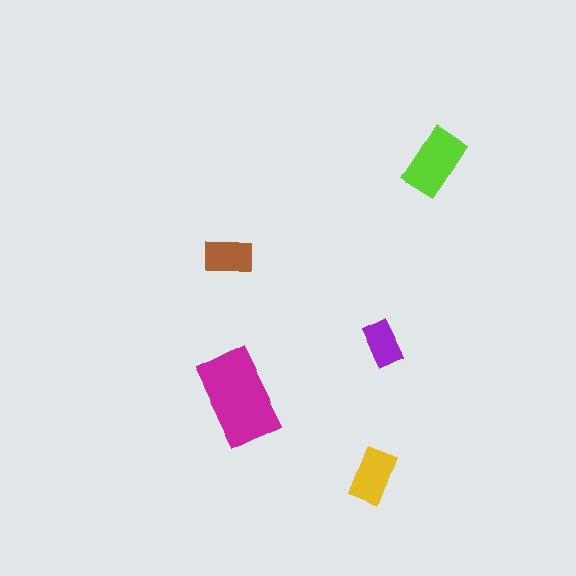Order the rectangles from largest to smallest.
the magenta one, the lime one, the yellow one, the brown one, the purple one.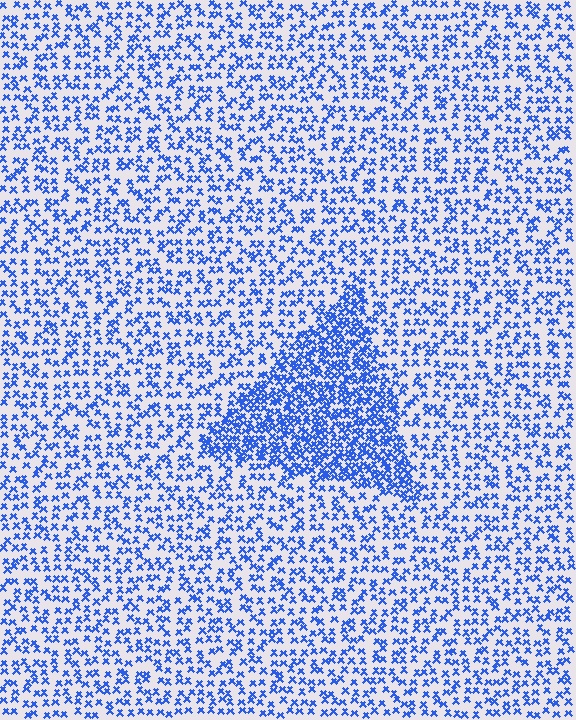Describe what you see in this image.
The image contains small blue elements arranged at two different densities. A triangle-shaped region is visible where the elements are more densely packed than the surrounding area.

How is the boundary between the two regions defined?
The boundary is defined by a change in element density (approximately 2.2x ratio). All elements are the same color, size, and shape.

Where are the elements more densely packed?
The elements are more densely packed inside the triangle boundary.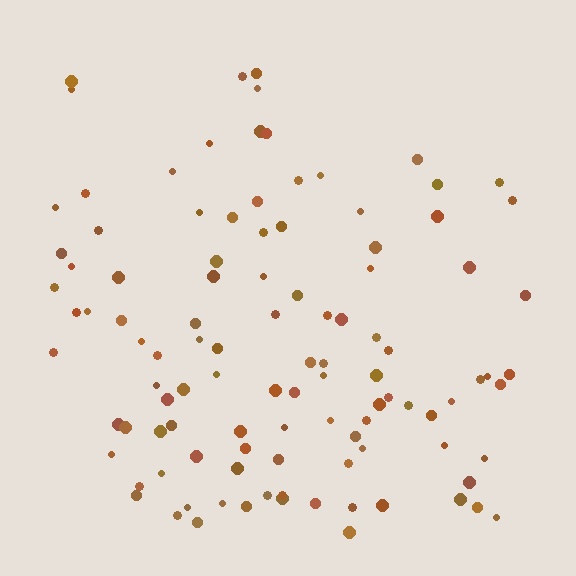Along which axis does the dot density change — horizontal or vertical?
Vertical.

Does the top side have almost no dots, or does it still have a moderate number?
Still a moderate number, just noticeably fewer than the bottom.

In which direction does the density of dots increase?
From top to bottom, with the bottom side densest.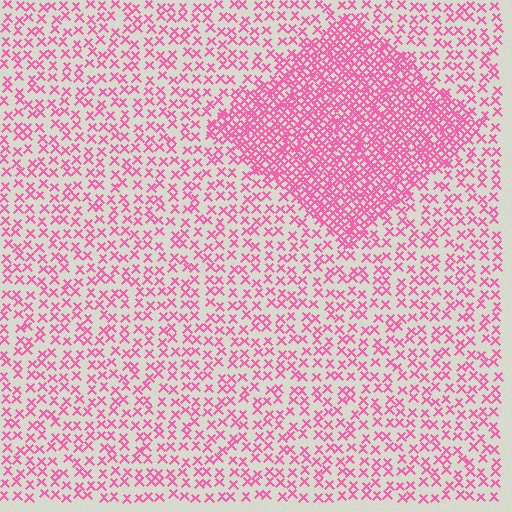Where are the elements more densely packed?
The elements are more densely packed inside the diamond boundary.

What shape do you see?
I see a diamond.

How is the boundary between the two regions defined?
The boundary is defined by a change in element density (approximately 2.5x ratio). All elements are the same color, size, and shape.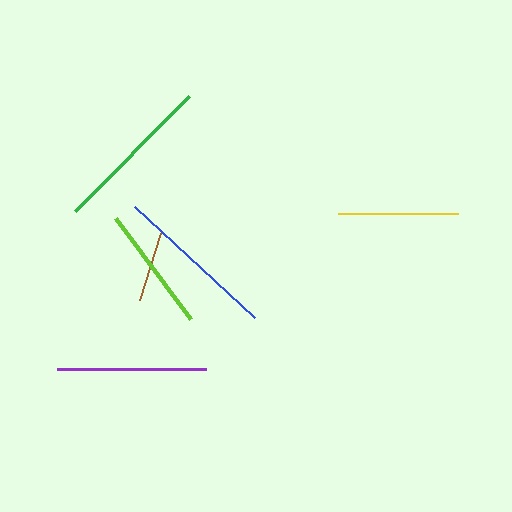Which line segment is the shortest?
The brown line is the shortest at approximately 70 pixels.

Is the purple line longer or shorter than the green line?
The green line is longer than the purple line.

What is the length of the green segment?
The green segment is approximately 163 pixels long.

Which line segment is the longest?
The blue line is the longest at approximately 163 pixels.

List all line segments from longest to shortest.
From longest to shortest: blue, green, purple, lime, yellow, brown.